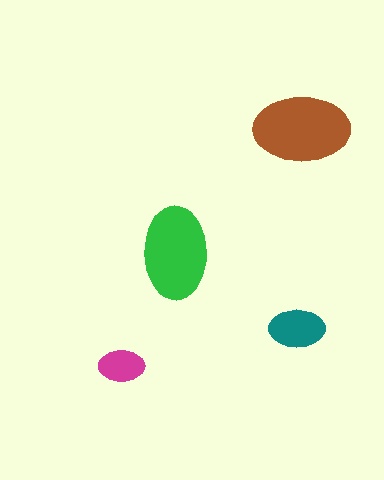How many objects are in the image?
There are 4 objects in the image.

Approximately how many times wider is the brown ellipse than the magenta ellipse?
About 2 times wider.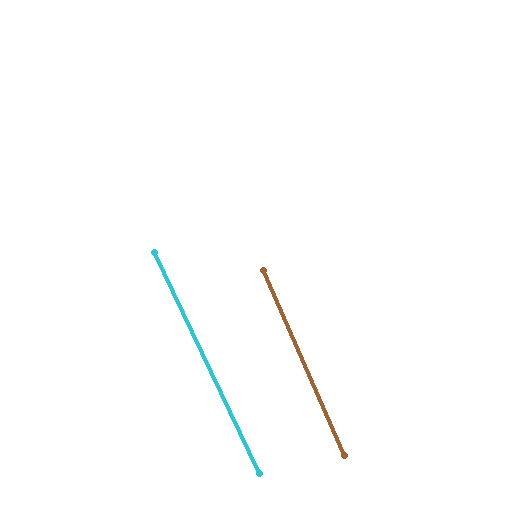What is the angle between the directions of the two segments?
Approximately 2 degrees.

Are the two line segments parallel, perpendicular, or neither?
Parallel — their directions differ by only 1.9°.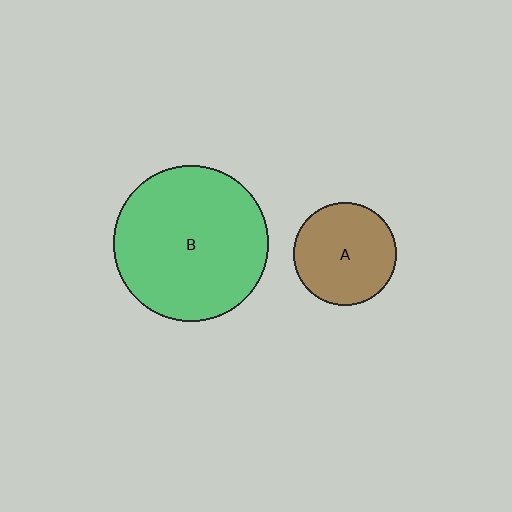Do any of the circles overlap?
No, none of the circles overlap.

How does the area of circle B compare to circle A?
Approximately 2.3 times.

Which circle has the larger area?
Circle B (green).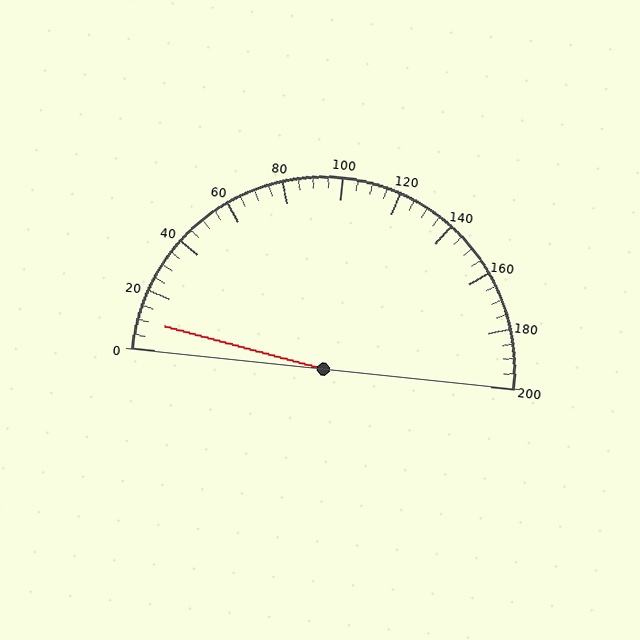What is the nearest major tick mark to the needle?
The nearest major tick mark is 0.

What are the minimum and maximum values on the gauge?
The gauge ranges from 0 to 200.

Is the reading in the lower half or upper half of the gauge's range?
The reading is in the lower half of the range (0 to 200).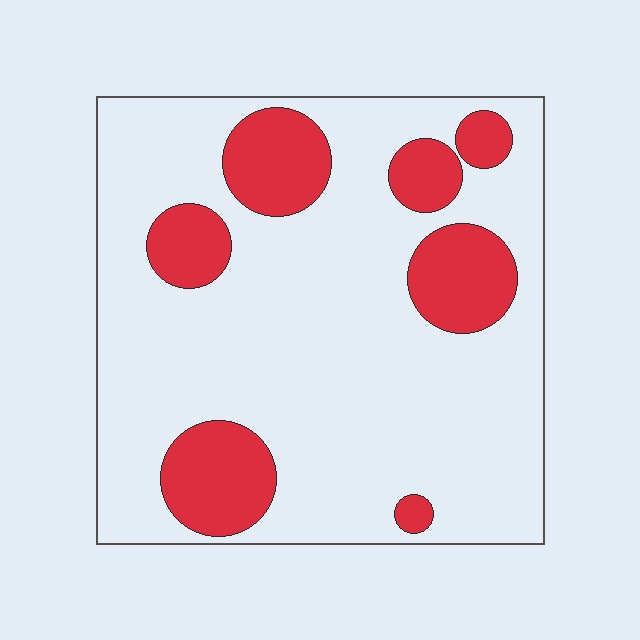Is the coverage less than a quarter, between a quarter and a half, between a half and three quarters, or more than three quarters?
Less than a quarter.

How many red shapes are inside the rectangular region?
7.